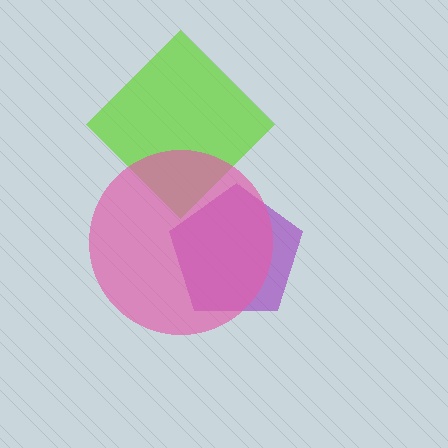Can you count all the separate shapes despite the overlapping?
Yes, there are 3 separate shapes.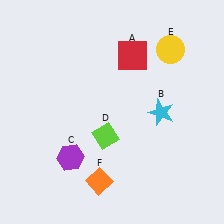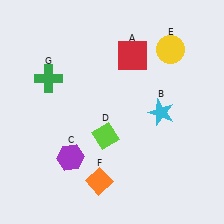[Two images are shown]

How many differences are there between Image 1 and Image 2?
There is 1 difference between the two images.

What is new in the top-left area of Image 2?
A green cross (G) was added in the top-left area of Image 2.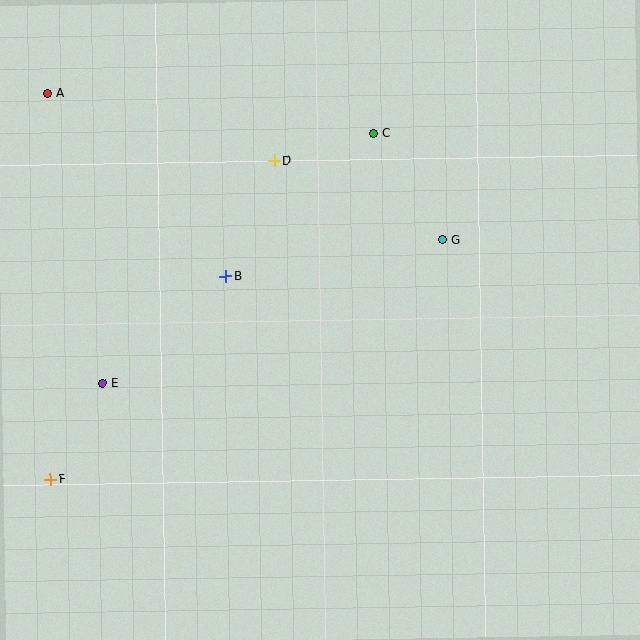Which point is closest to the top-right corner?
Point C is closest to the top-right corner.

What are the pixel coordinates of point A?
Point A is at (48, 93).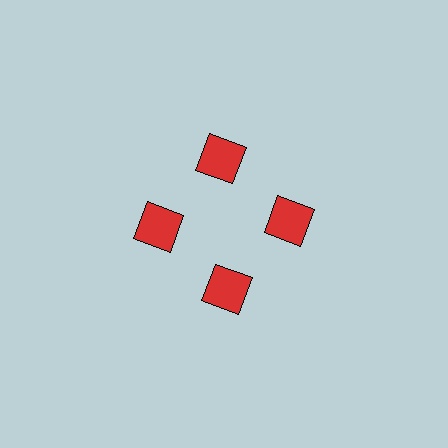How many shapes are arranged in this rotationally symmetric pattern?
There are 4 shapes, arranged in 4 groups of 1.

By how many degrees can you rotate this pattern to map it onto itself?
The pattern maps onto itself every 90 degrees of rotation.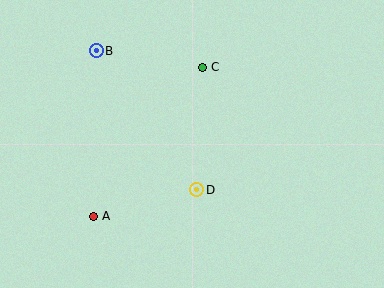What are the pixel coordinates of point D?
Point D is at (197, 190).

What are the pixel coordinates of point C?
Point C is at (202, 67).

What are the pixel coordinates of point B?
Point B is at (96, 51).